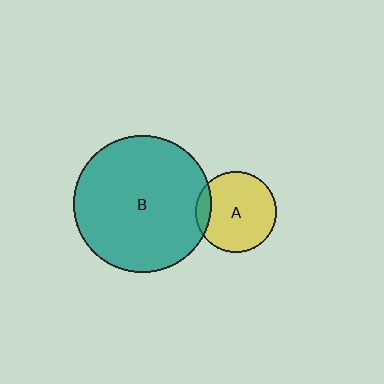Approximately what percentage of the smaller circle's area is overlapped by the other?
Approximately 10%.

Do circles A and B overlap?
Yes.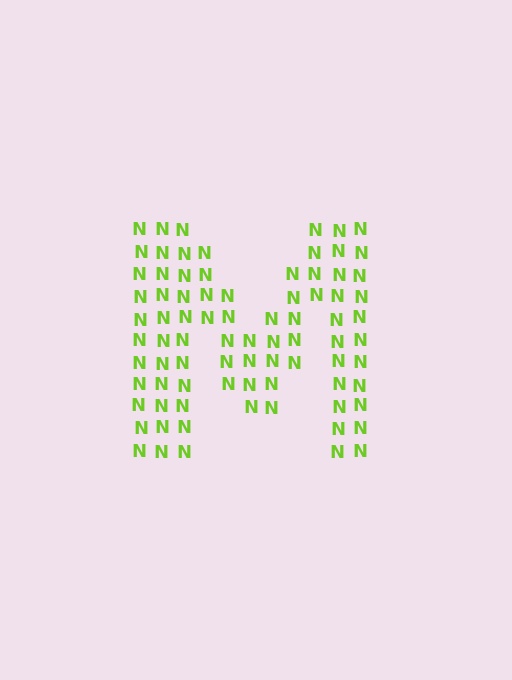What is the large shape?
The large shape is the letter M.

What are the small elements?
The small elements are letter N's.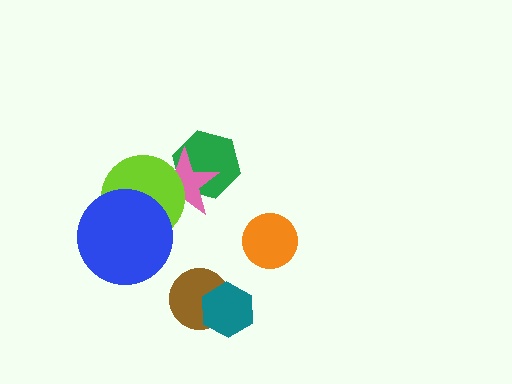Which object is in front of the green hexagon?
The pink star is in front of the green hexagon.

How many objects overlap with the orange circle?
0 objects overlap with the orange circle.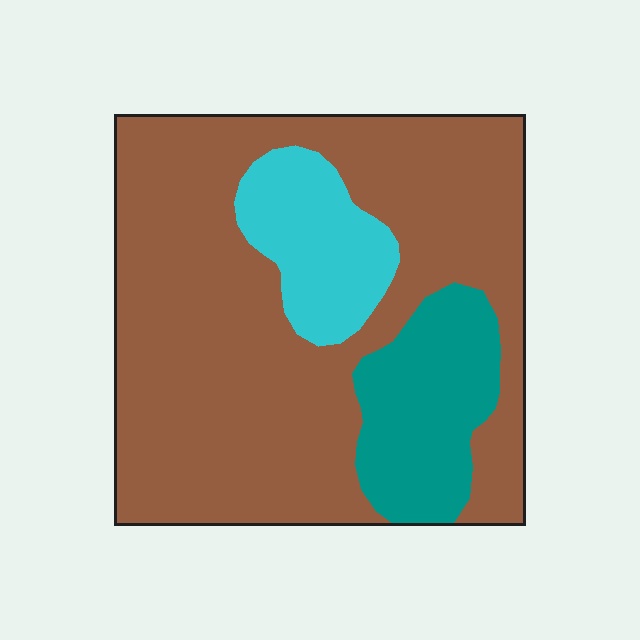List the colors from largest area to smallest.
From largest to smallest: brown, teal, cyan.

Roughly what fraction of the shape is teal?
Teal covers about 15% of the shape.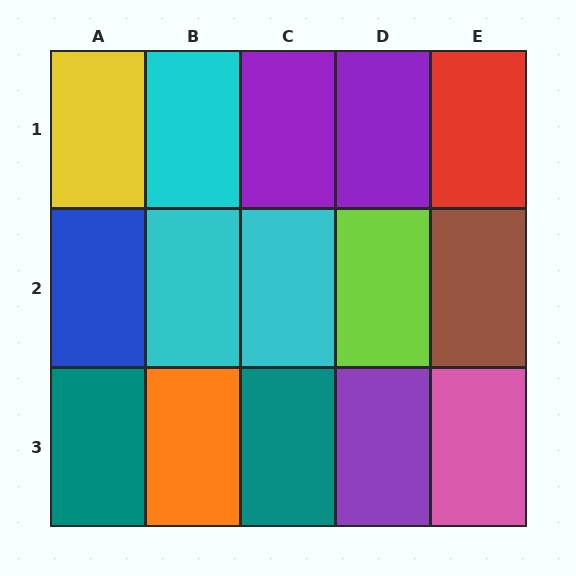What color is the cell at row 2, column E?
Brown.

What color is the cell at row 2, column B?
Cyan.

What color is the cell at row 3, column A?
Teal.